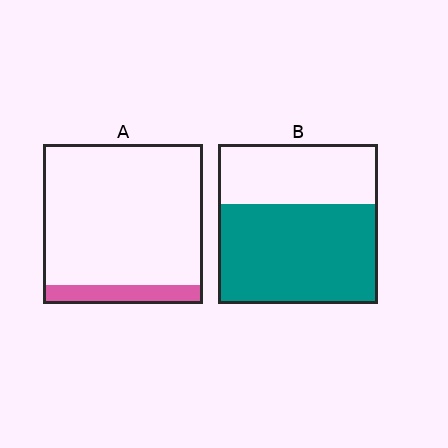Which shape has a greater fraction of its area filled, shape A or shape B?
Shape B.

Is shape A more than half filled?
No.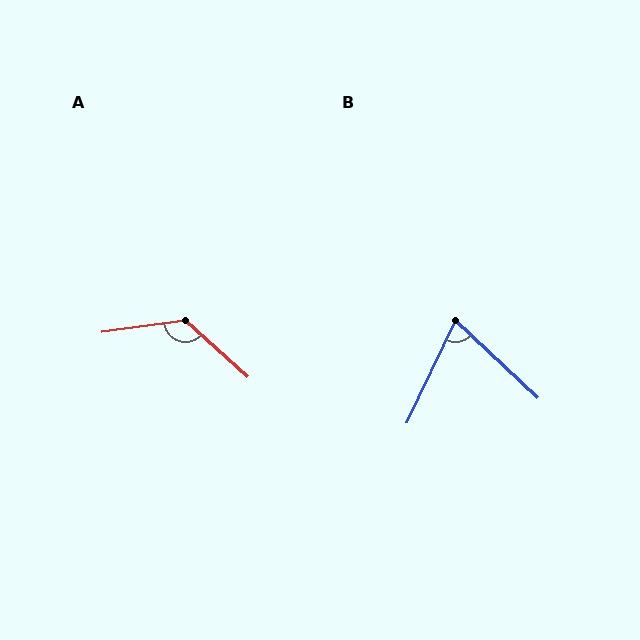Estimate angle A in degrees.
Approximately 130 degrees.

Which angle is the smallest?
B, at approximately 72 degrees.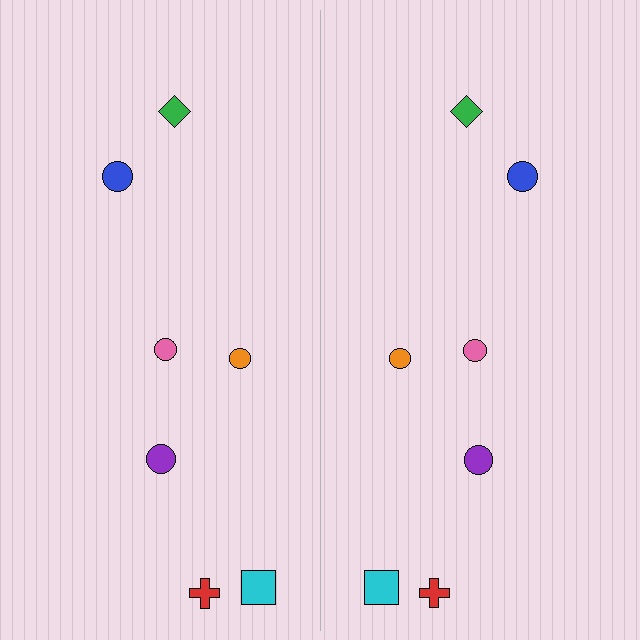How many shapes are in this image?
There are 14 shapes in this image.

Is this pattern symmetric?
Yes, this pattern has bilateral (reflection) symmetry.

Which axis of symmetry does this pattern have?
The pattern has a vertical axis of symmetry running through the center of the image.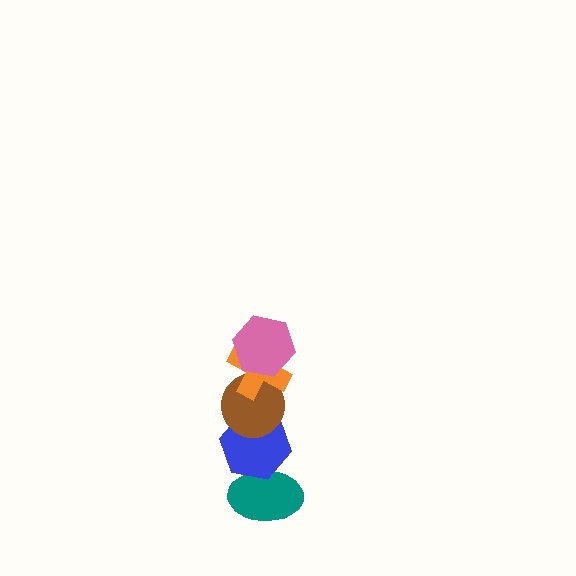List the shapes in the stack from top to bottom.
From top to bottom: the pink hexagon, the orange cross, the brown circle, the blue hexagon, the teal ellipse.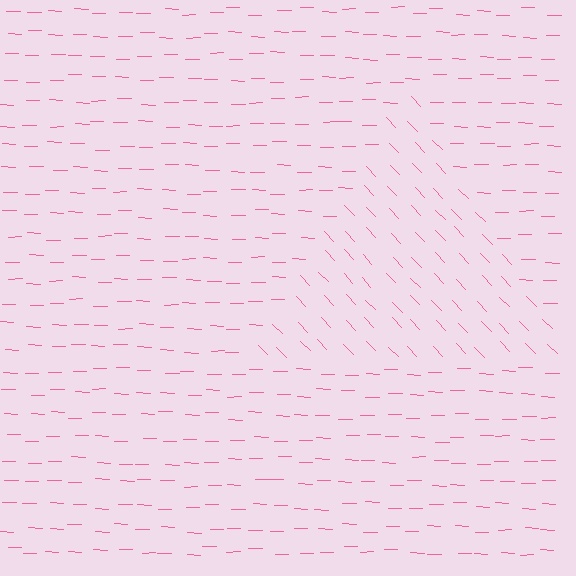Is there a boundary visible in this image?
Yes, there is a texture boundary formed by a change in line orientation.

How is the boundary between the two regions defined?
The boundary is defined purely by a change in line orientation (approximately 45 degrees difference). All lines are the same color and thickness.